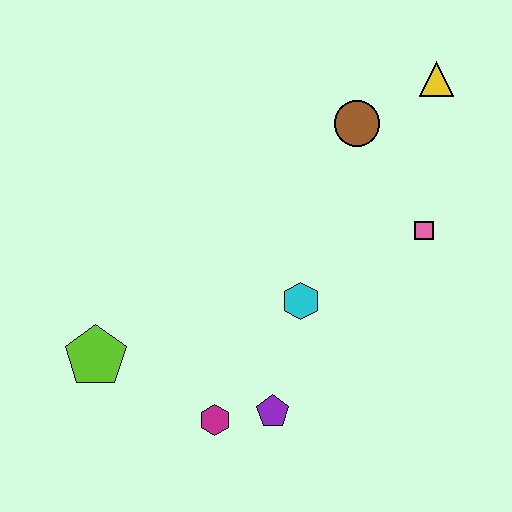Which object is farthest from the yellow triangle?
The lime pentagon is farthest from the yellow triangle.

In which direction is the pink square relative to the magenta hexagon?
The pink square is to the right of the magenta hexagon.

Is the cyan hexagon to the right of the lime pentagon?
Yes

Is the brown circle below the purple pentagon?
No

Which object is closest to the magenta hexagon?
The purple pentagon is closest to the magenta hexagon.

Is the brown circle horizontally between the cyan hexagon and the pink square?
Yes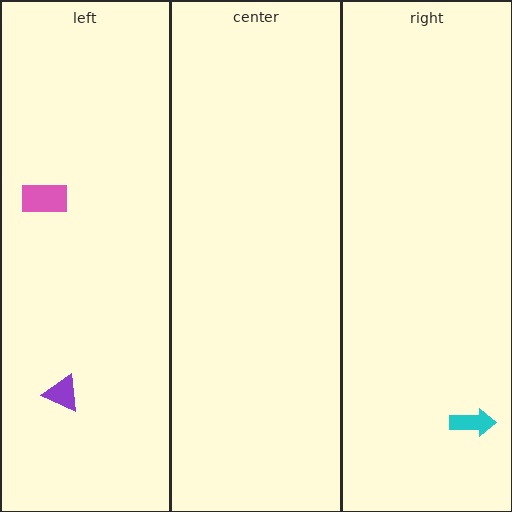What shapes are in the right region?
The cyan arrow.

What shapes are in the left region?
The pink rectangle, the purple triangle.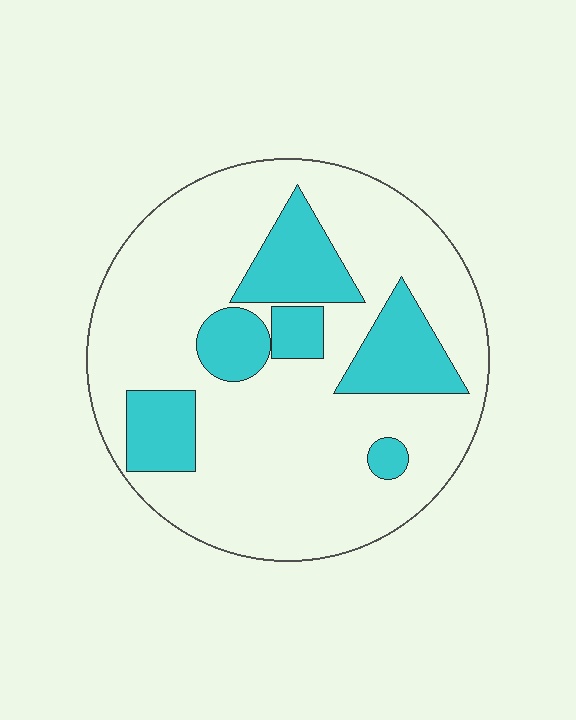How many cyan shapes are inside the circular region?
6.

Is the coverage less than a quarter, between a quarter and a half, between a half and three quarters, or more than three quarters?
Less than a quarter.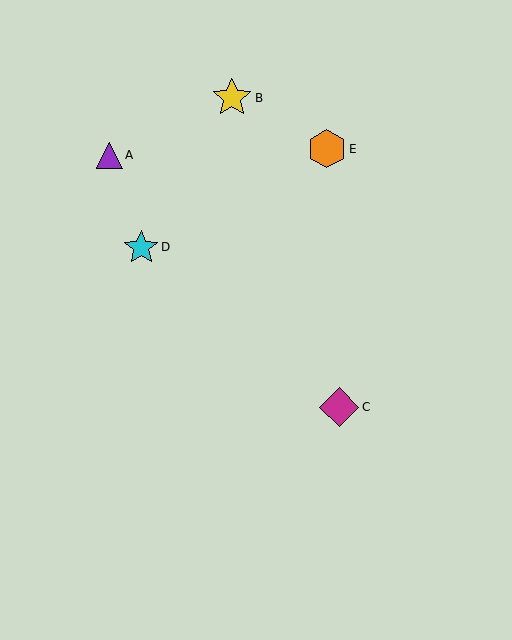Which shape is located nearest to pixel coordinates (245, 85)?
The yellow star (labeled B) at (232, 98) is nearest to that location.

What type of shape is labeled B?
Shape B is a yellow star.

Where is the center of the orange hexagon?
The center of the orange hexagon is at (327, 149).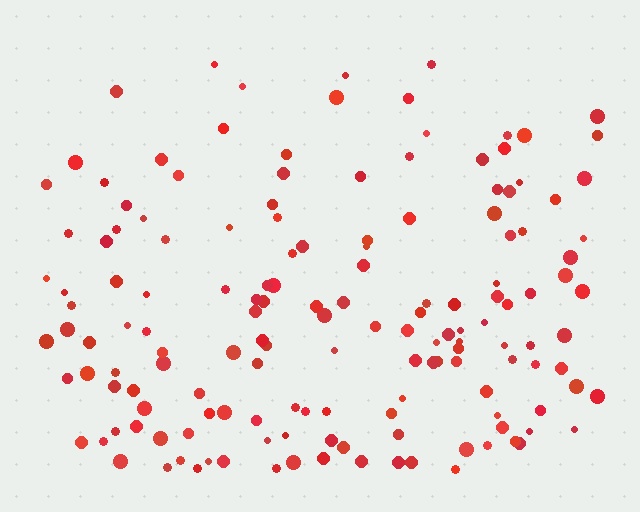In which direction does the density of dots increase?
From top to bottom, with the bottom side densest.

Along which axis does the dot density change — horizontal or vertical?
Vertical.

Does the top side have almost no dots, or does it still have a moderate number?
Still a moderate number, just noticeably fewer than the bottom.